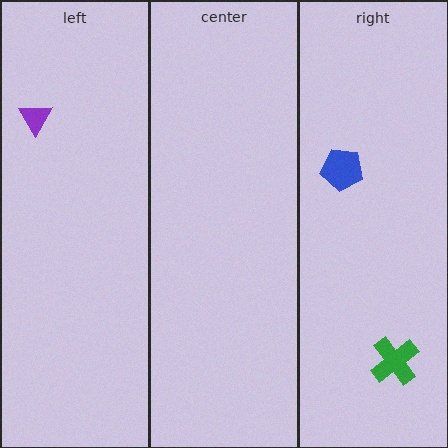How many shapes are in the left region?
1.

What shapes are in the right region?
The blue pentagon, the green cross.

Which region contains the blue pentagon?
The right region.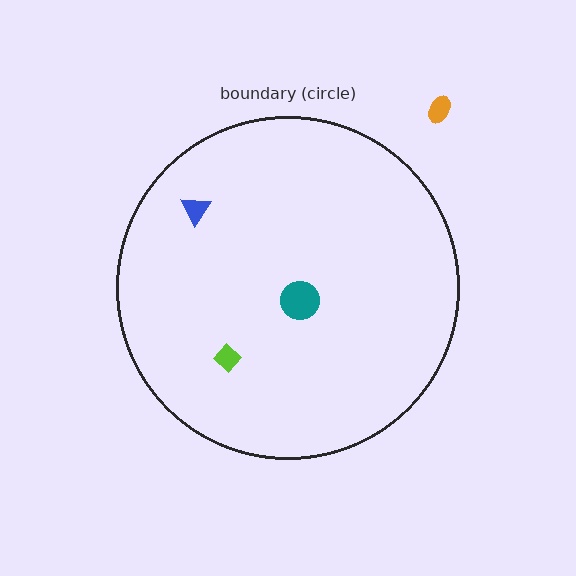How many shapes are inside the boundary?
3 inside, 1 outside.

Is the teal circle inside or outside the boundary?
Inside.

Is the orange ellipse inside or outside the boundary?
Outside.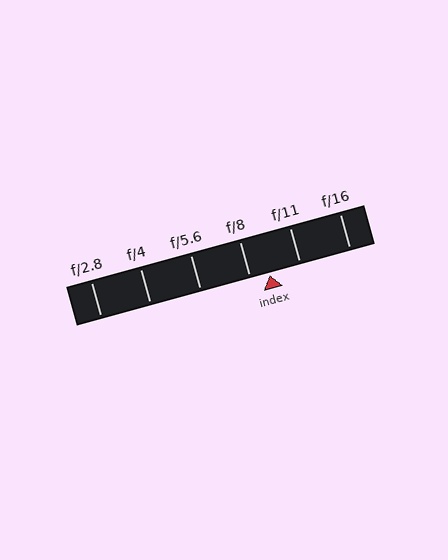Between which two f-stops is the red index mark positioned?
The index mark is between f/8 and f/11.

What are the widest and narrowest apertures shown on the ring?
The widest aperture shown is f/2.8 and the narrowest is f/16.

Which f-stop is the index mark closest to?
The index mark is closest to f/8.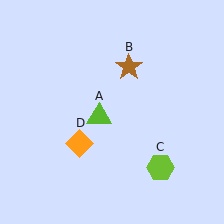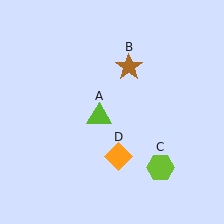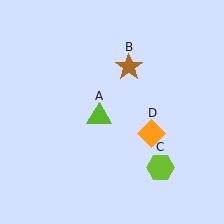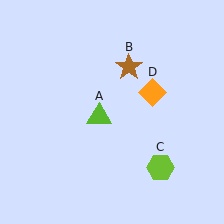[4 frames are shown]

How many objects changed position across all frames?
1 object changed position: orange diamond (object D).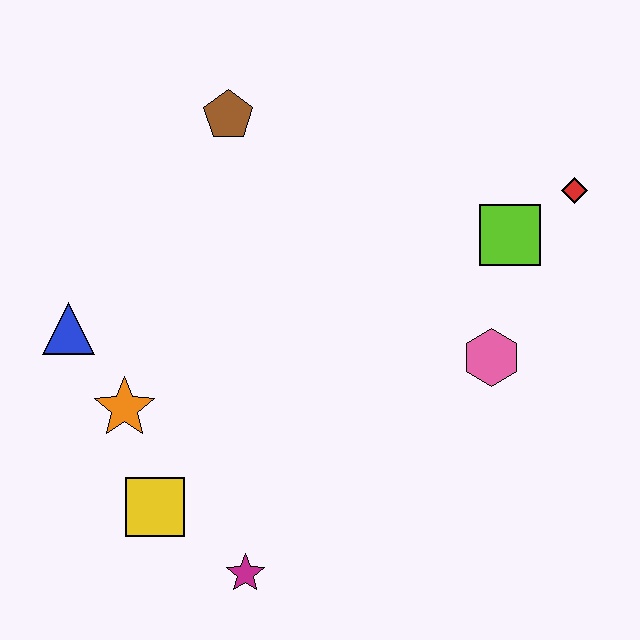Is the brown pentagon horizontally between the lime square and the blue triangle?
Yes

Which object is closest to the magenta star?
The yellow square is closest to the magenta star.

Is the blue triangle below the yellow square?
No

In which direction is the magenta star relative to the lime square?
The magenta star is below the lime square.